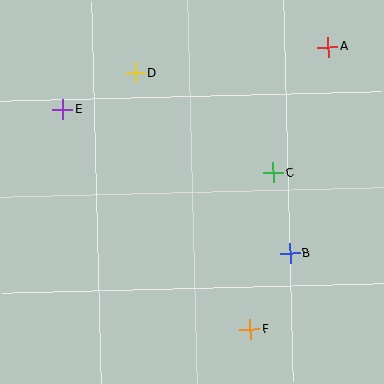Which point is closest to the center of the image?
Point C at (273, 172) is closest to the center.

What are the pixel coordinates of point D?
Point D is at (135, 73).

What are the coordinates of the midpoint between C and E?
The midpoint between C and E is at (168, 141).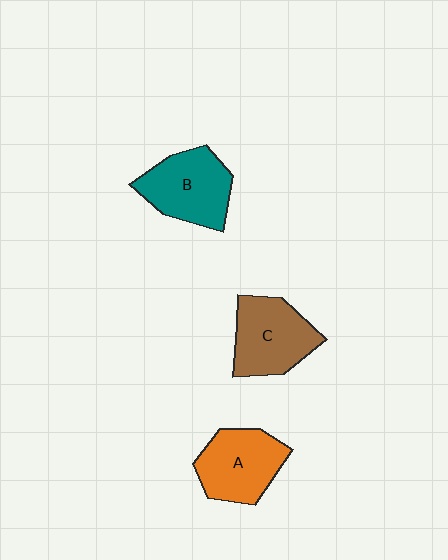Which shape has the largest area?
Shape B (teal).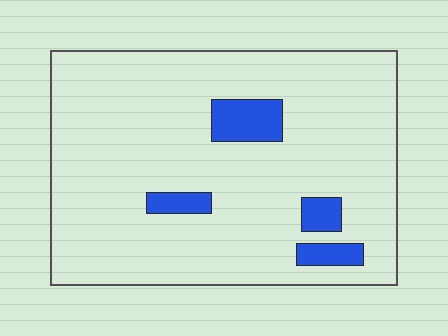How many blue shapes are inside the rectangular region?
4.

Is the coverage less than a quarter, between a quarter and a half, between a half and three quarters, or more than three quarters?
Less than a quarter.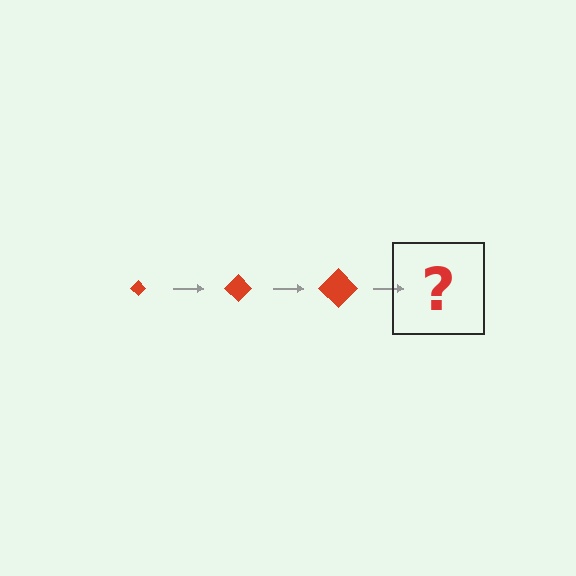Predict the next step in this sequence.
The next step is a red diamond, larger than the previous one.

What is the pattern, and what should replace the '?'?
The pattern is that the diamond gets progressively larger each step. The '?' should be a red diamond, larger than the previous one.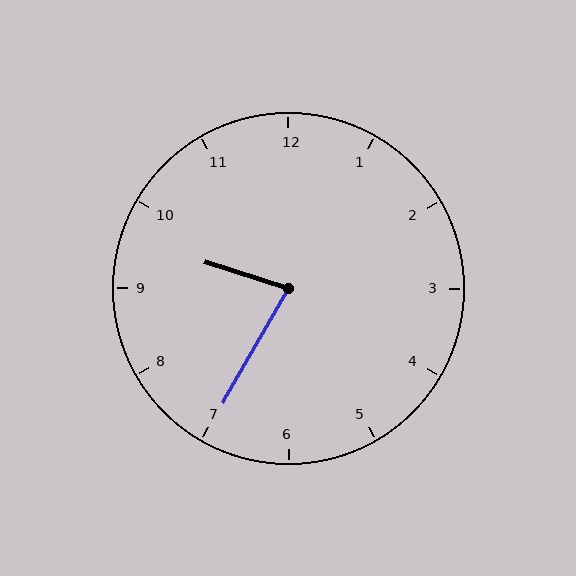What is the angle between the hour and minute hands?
Approximately 78 degrees.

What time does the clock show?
9:35.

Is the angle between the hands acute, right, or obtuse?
It is acute.